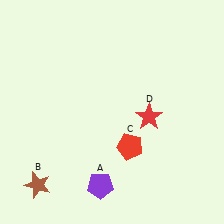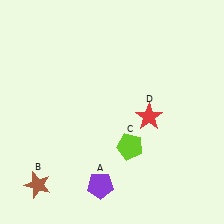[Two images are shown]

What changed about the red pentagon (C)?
In Image 1, C is red. In Image 2, it changed to lime.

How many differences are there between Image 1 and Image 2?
There is 1 difference between the two images.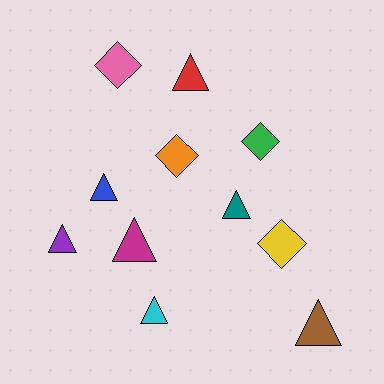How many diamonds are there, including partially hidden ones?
There are 4 diamonds.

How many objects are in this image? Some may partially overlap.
There are 11 objects.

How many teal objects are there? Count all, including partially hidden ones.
There is 1 teal object.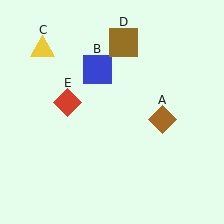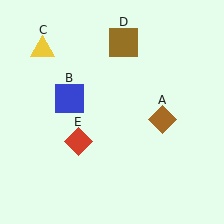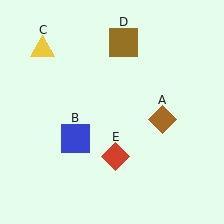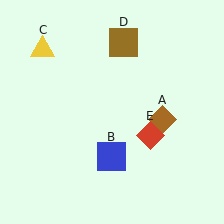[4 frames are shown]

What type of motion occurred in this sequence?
The blue square (object B), red diamond (object E) rotated counterclockwise around the center of the scene.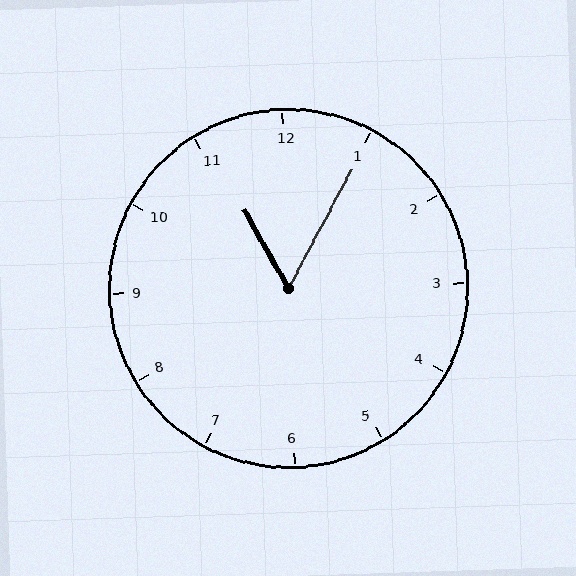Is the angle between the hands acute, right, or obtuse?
It is acute.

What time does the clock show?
11:05.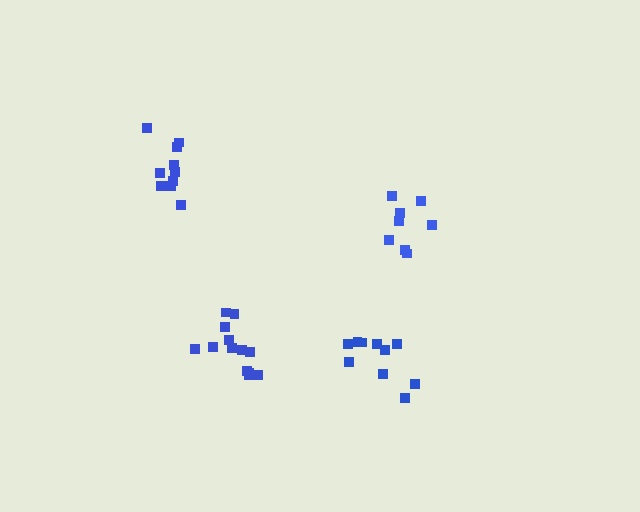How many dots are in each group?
Group 1: 10 dots, Group 2: 10 dots, Group 3: 8 dots, Group 4: 13 dots (41 total).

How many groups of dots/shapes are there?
There are 4 groups.